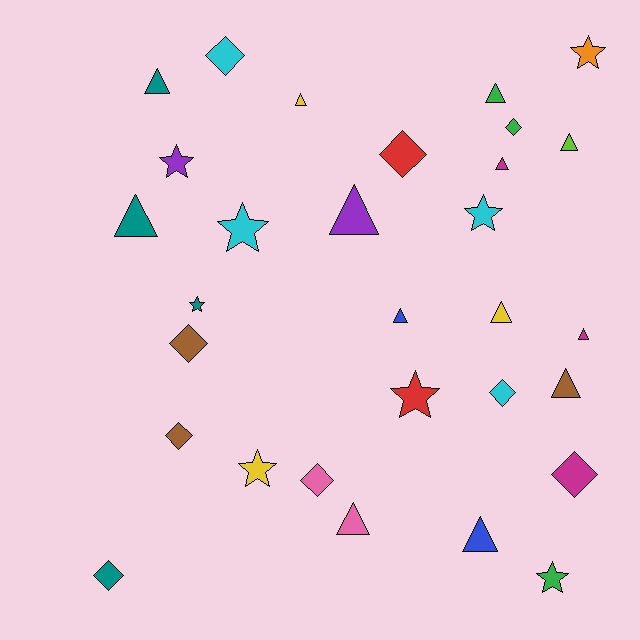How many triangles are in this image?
There are 13 triangles.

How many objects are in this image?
There are 30 objects.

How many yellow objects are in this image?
There are 3 yellow objects.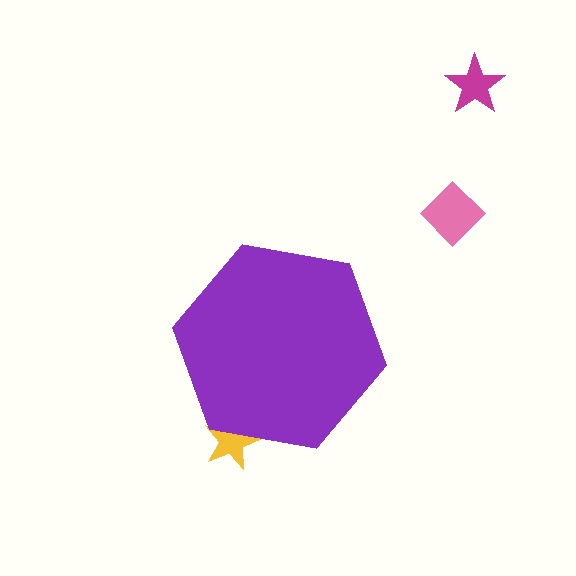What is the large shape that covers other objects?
A purple hexagon.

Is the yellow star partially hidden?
Yes, the yellow star is partially hidden behind the purple hexagon.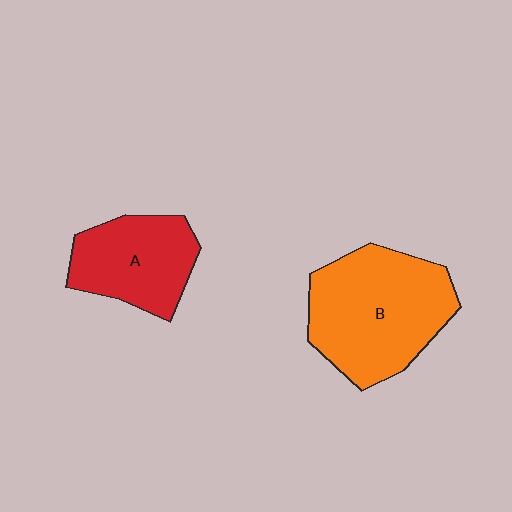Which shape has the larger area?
Shape B (orange).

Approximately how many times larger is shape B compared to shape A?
Approximately 1.5 times.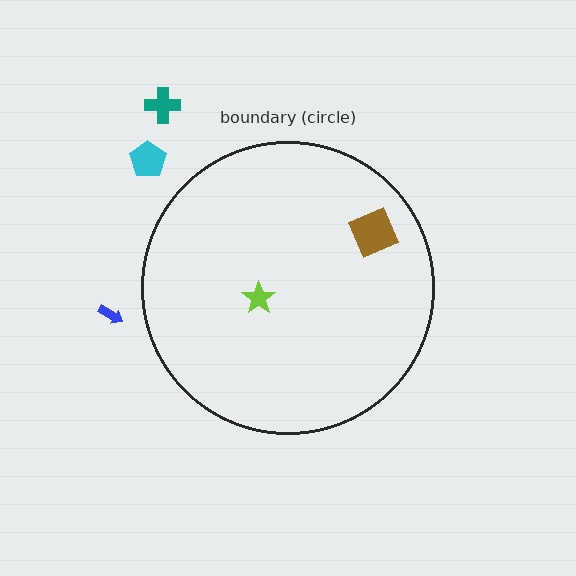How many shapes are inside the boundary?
2 inside, 3 outside.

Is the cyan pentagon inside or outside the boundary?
Outside.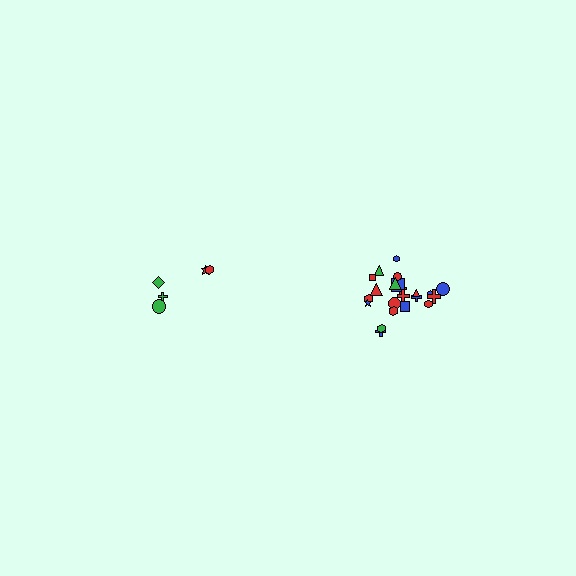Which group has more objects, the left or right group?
The right group.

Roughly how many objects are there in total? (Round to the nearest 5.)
Roughly 25 objects in total.